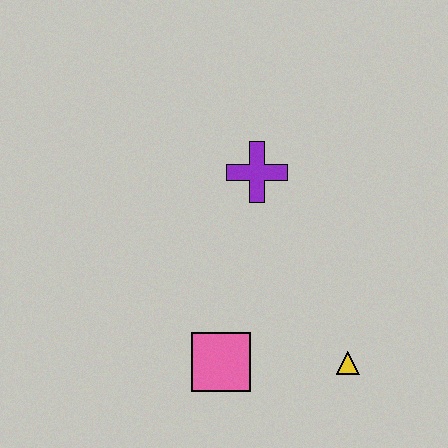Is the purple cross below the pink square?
No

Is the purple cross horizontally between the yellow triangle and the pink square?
Yes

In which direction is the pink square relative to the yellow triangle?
The pink square is to the left of the yellow triangle.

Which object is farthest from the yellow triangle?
The purple cross is farthest from the yellow triangle.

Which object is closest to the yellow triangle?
The pink square is closest to the yellow triangle.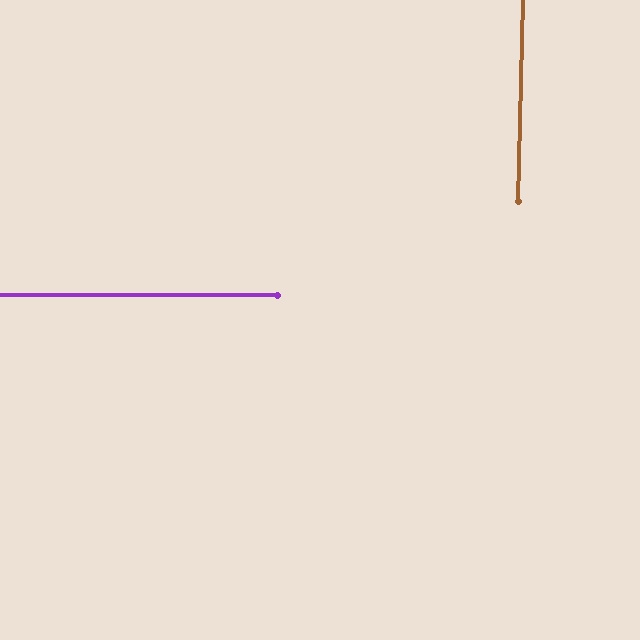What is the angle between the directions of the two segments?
Approximately 89 degrees.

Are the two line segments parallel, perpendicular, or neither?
Perpendicular — they meet at approximately 89°.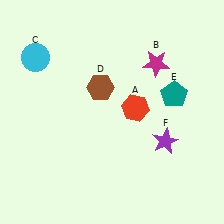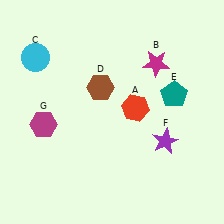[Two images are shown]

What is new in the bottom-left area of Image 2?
A magenta hexagon (G) was added in the bottom-left area of Image 2.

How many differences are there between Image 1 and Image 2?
There is 1 difference between the two images.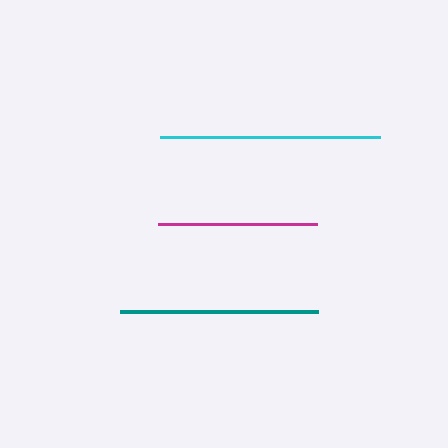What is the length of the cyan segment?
The cyan segment is approximately 220 pixels long.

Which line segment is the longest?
The cyan line is the longest at approximately 220 pixels.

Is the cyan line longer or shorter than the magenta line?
The cyan line is longer than the magenta line.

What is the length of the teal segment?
The teal segment is approximately 198 pixels long.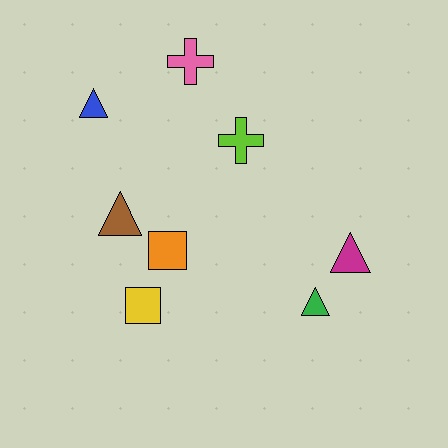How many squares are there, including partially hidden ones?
There are 2 squares.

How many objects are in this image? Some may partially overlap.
There are 8 objects.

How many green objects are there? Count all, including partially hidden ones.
There is 1 green object.